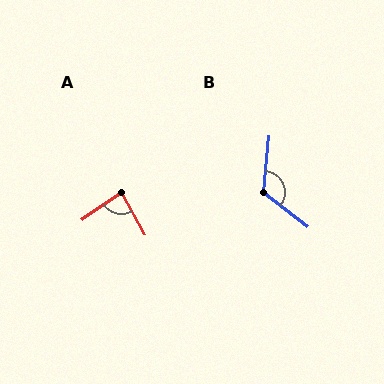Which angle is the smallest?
A, at approximately 84 degrees.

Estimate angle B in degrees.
Approximately 122 degrees.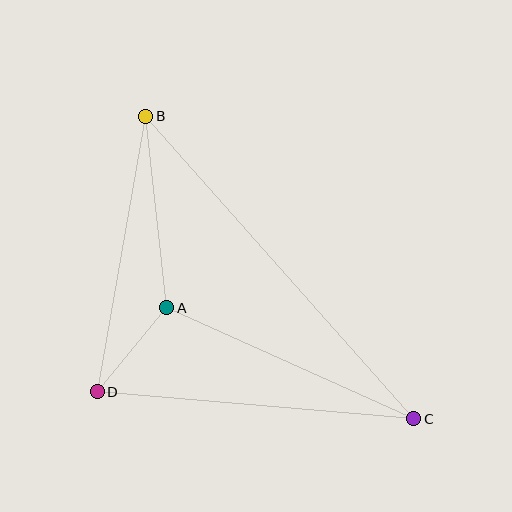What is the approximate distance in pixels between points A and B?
The distance between A and B is approximately 193 pixels.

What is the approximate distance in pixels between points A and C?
The distance between A and C is approximately 271 pixels.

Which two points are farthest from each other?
Points B and C are farthest from each other.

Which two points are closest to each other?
Points A and D are closest to each other.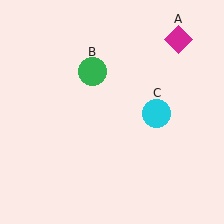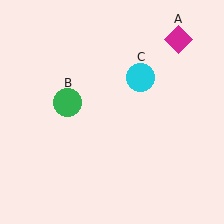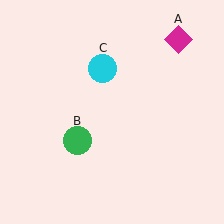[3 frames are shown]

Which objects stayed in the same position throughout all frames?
Magenta diamond (object A) remained stationary.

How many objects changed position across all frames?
2 objects changed position: green circle (object B), cyan circle (object C).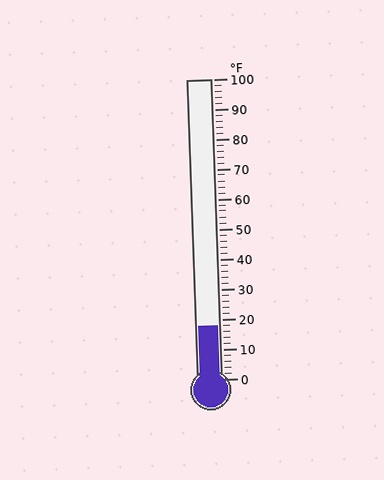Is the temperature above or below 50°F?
The temperature is below 50°F.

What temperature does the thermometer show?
The thermometer shows approximately 18°F.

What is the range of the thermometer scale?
The thermometer scale ranges from 0°F to 100°F.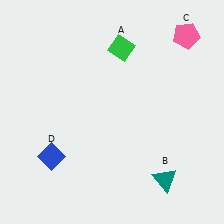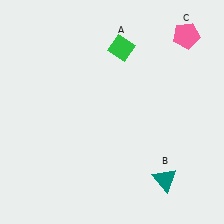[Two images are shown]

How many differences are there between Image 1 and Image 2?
There is 1 difference between the two images.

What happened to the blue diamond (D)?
The blue diamond (D) was removed in Image 2. It was in the bottom-left area of Image 1.